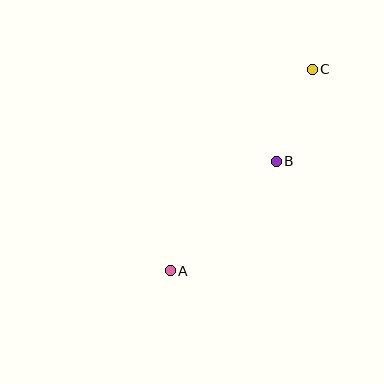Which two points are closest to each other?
Points B and C are closest to each other.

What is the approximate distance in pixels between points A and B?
The distance between A and B is approximately 152 pixels.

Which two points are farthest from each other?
Points A and C are farthest from each other.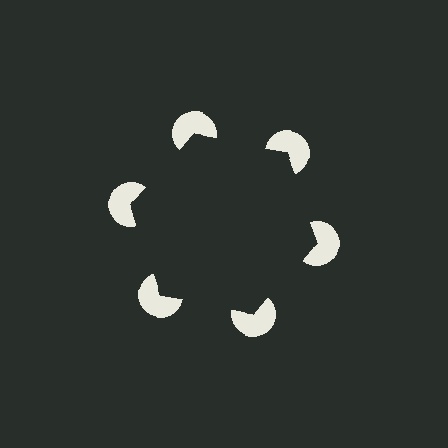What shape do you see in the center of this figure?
An illusory hexagon — its edges are inferred from the aligned wedge cuts in the pac-man discs, not physically drawn.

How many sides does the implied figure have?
6 sides.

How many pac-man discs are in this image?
There are 6 — one at each vertex of the illusory hexagon.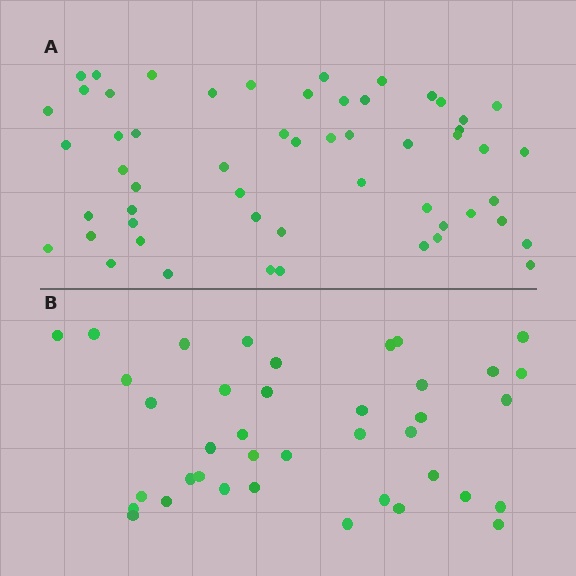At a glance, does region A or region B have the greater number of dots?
Region A (the top region) has more dots.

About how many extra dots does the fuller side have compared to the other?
Region A has approximately 15 more dots than region B.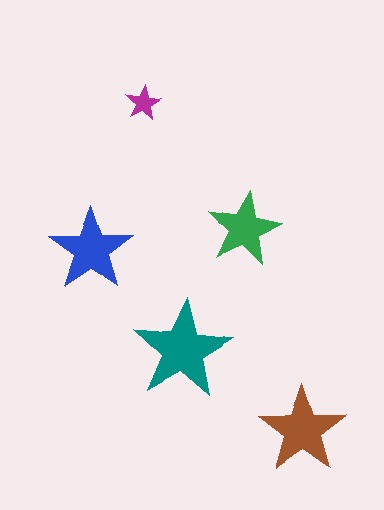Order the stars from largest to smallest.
the teal one, the brown one, the blue one, the green one, the magenta one.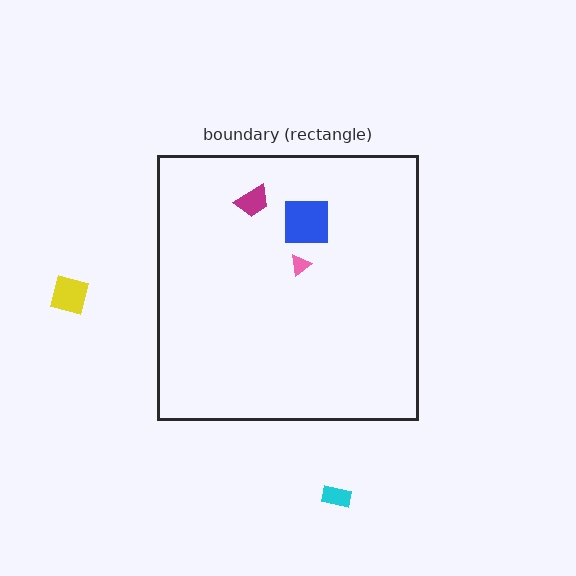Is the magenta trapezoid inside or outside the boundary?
Inside.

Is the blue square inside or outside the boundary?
Inside.